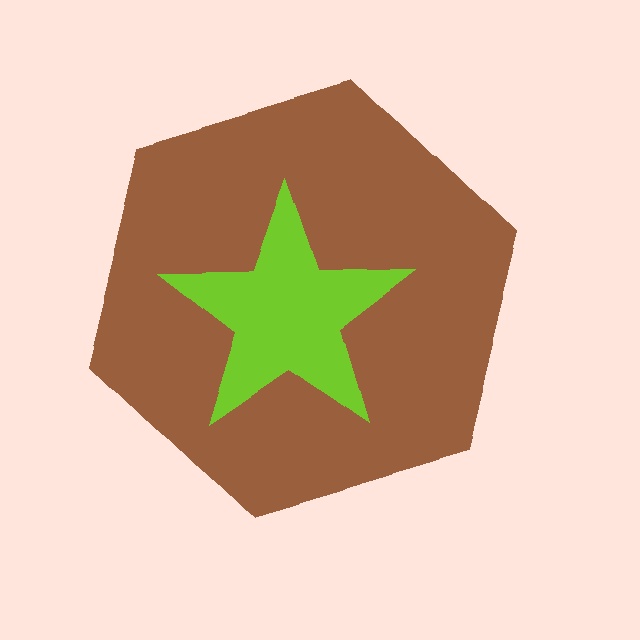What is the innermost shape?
The lime star.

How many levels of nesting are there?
2.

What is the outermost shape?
The brown hexagon.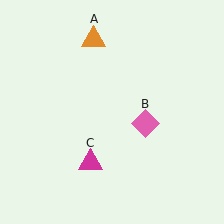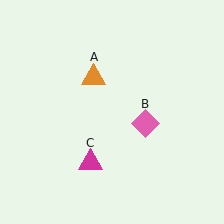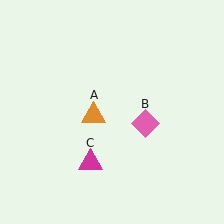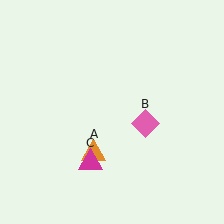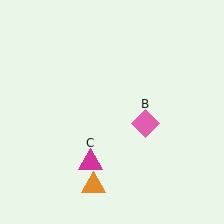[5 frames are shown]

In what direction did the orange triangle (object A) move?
The orange triangle (object A) moved down.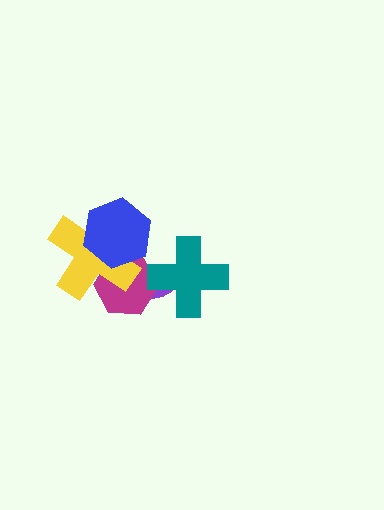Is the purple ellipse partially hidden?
Yes, it is partially covered by another shape.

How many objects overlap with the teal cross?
2 objects overlap with the teal cross.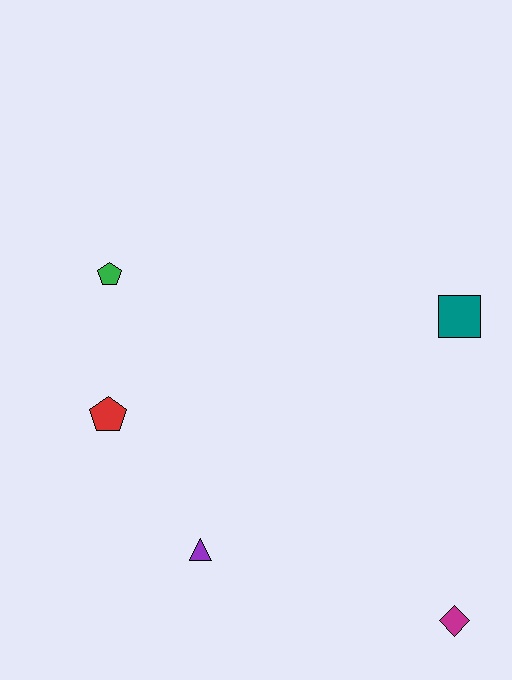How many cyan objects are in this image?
There are no cyan objects.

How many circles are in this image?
There are no circles.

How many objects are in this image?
There are 5 objects.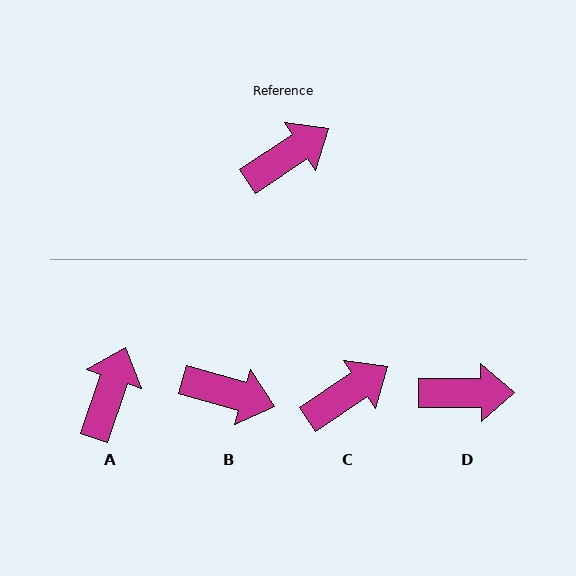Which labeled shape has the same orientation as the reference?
C.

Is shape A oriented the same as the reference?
No, it is off by about 38 degrees.